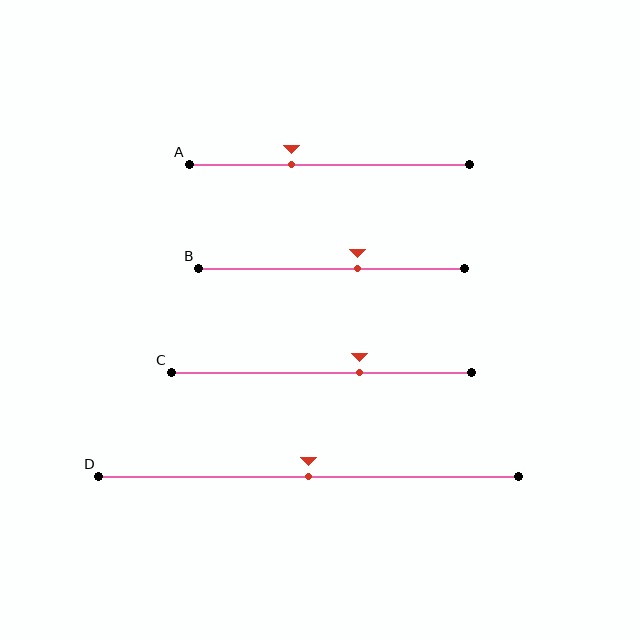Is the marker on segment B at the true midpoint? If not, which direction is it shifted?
No, the marker on segment B is shifted to the right by about 10% of the segment length.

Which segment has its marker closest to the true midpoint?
Segment D has its marker closest to the true midpoint.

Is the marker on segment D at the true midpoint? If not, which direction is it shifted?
Yes, the marker on segment D is at the true midpoint.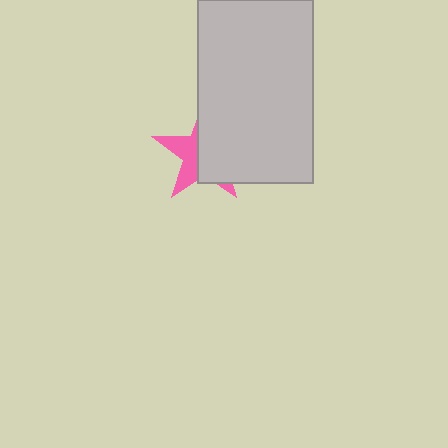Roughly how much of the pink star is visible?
A small part of it is visible (roughly 40%).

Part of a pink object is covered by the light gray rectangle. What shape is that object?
It is a star.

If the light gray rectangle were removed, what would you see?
You would see the complete pink star.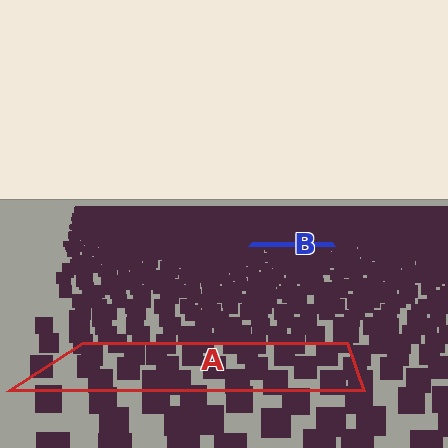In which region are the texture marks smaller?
The texture marks are smaller in region B, because it is farther away.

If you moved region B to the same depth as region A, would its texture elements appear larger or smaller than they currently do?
They would appear larger. At a closer depth, the same texture elements are projected at a bigger on-screen size.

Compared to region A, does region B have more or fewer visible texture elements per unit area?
Region B has more texture elements per unit area — they are packed more densely because it is farther away.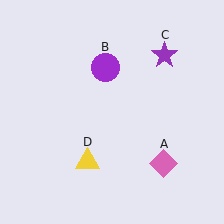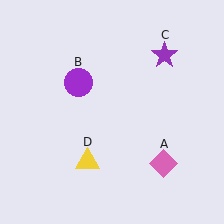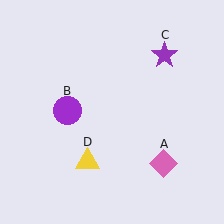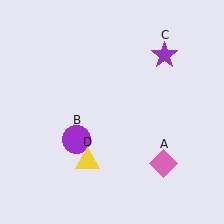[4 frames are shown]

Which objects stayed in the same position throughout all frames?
Pink diamond (object A) and purple star (object C) and yellow triangle (object D) remained stationary.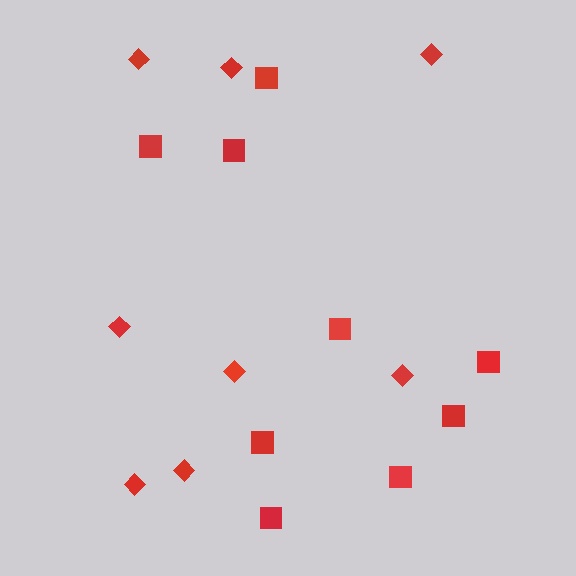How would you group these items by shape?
There are 2 groups: one group of squares (9) and one group of diamonds (8).